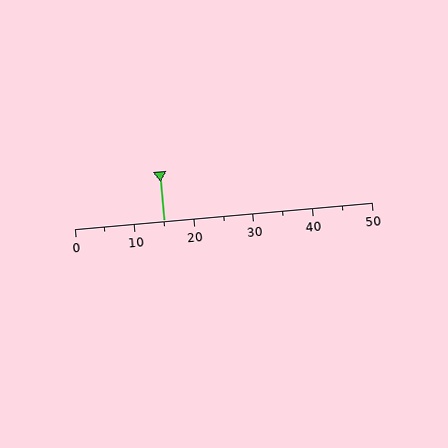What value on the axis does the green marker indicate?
The marker indicates approximately 15.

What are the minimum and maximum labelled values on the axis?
The axis runs from 0 to 50.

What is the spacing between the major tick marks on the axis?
The major ticks are spaced 10 apart.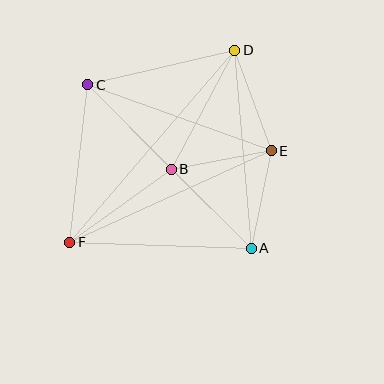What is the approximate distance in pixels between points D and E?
The distance between D and E is approximately 107 pixels.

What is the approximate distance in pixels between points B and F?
The distance between B and F is approximately 125 pixels.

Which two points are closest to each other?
Points A and E are closest to each other.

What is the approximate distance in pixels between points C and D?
The distance between C and D is approximately 151 pixels.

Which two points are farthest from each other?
Points D and F are farthest from each other.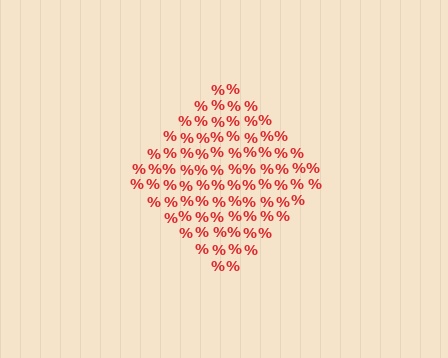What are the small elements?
The small elements are percent signs.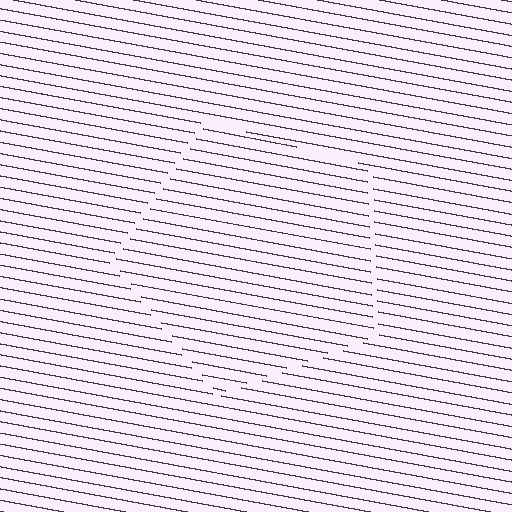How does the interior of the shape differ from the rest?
The interior of the shape contains the same grating, shifted by half a period — the contour is defined by the phase discontinuity where line-ends from the inner and outer gratings abut.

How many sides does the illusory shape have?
5 sides — the line-ends trace a pentagon.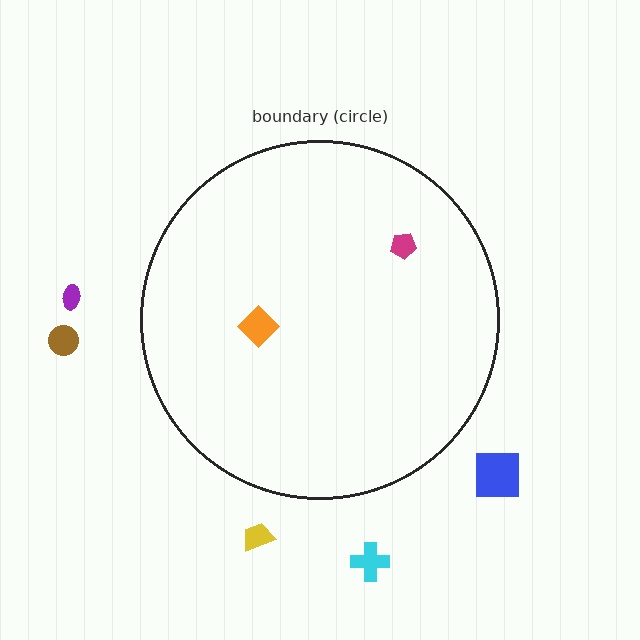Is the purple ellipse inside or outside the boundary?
Outside.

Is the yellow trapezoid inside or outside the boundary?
Outside.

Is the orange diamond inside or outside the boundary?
Inside.